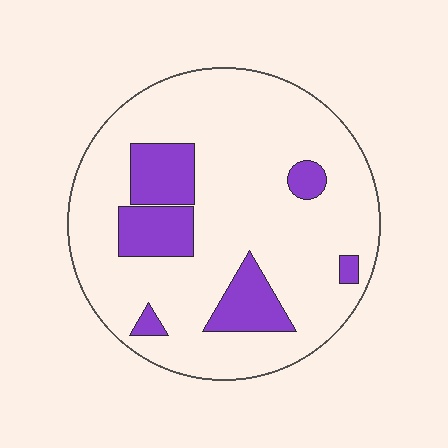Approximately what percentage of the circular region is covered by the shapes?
Approximately 20%.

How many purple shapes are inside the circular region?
6.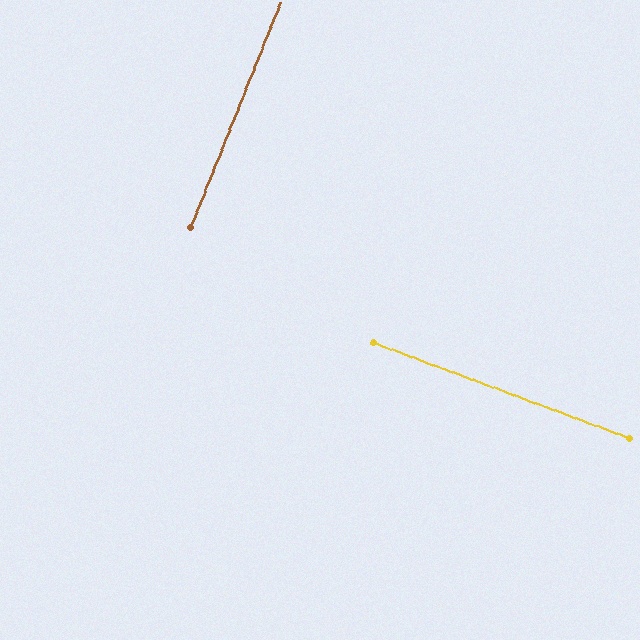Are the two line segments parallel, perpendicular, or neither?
Perpendicular — they meet at approximately 89°.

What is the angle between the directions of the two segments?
Approximately 89 degrees.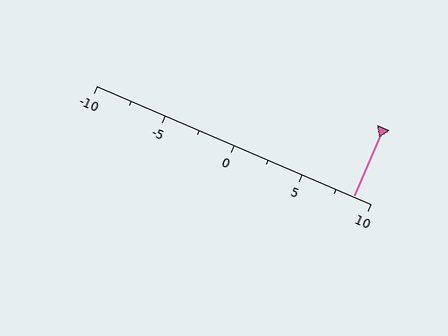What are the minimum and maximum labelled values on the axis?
The axis runs from -10 to 10.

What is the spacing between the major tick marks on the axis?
The major ticks are spaced 5 apart.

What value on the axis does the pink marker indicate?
The marker indicates approximately 8.8.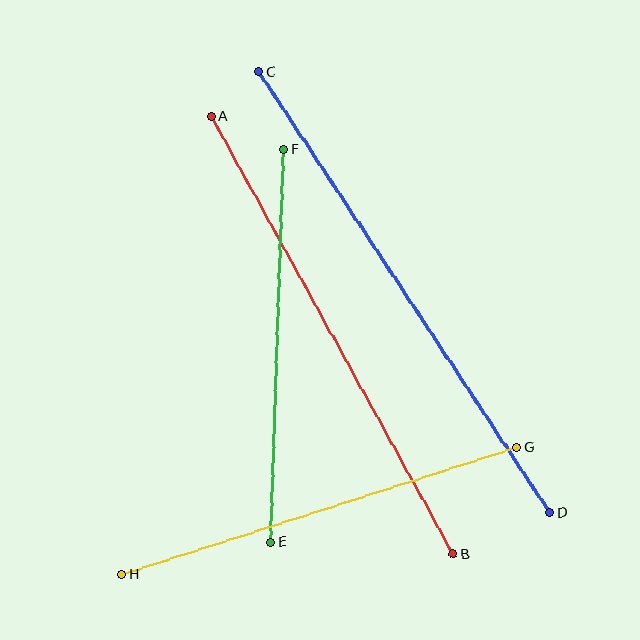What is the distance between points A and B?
The distance is approximately 500 pixels.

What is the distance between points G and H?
The distance is approximately 414 pixels.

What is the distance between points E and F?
The distance is approximately 393 pixels.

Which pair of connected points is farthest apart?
Points C and D are farthest apart.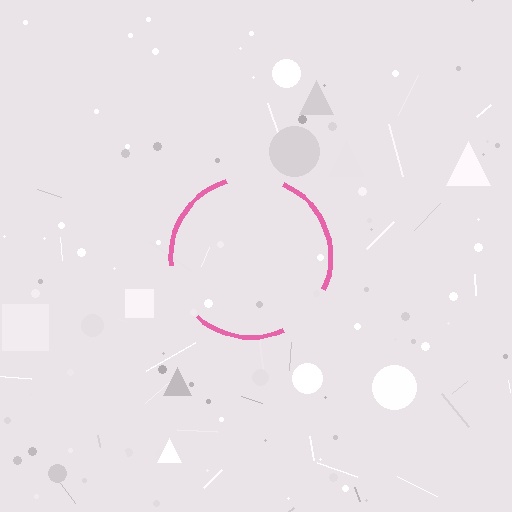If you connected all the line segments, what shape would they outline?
They would outline a circle.